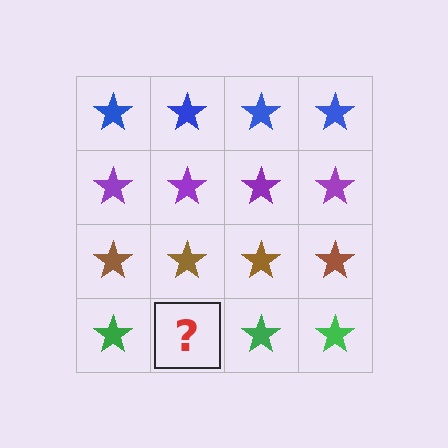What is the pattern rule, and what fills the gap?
The rule is that each row has a consistent color. The gap should be filled with a green star.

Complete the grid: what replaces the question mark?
The question mark should be replaced with a green star.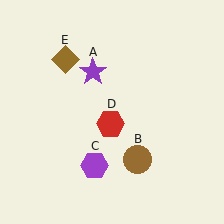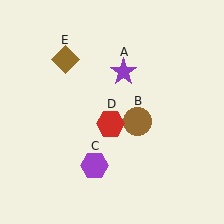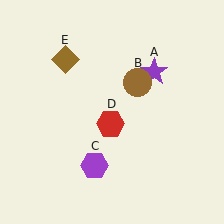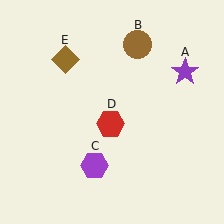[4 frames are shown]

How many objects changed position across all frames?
2 objects changed position: purple star (object A), brown circle (object B).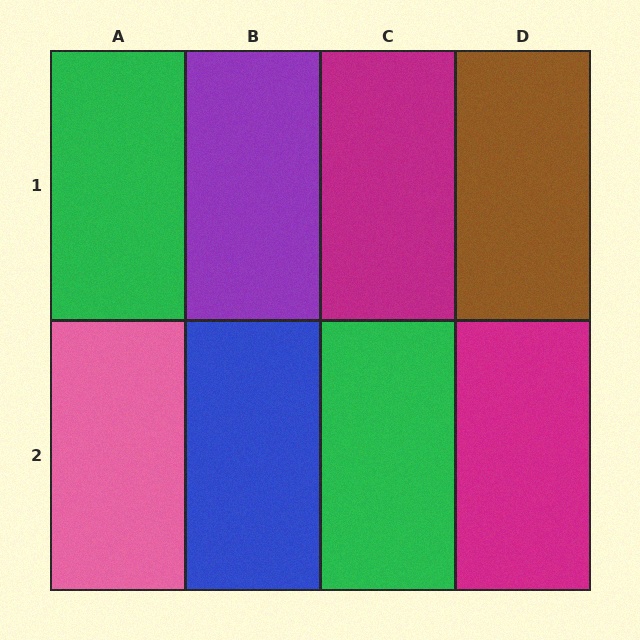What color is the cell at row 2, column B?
Blue.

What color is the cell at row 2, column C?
Green.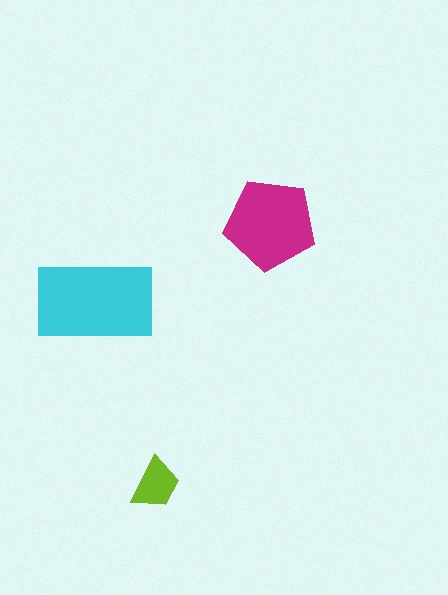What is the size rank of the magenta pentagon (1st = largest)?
2nd.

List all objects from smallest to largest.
The lime trapezoid, the magenta pentagon, the cyan rectangle.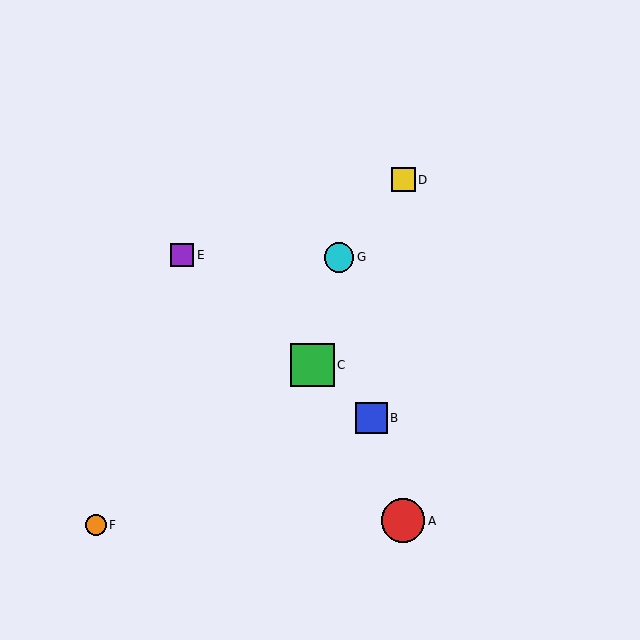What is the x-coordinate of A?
Object A is at x≈403.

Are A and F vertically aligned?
No, A is at x≈403 and F is at x≈96.